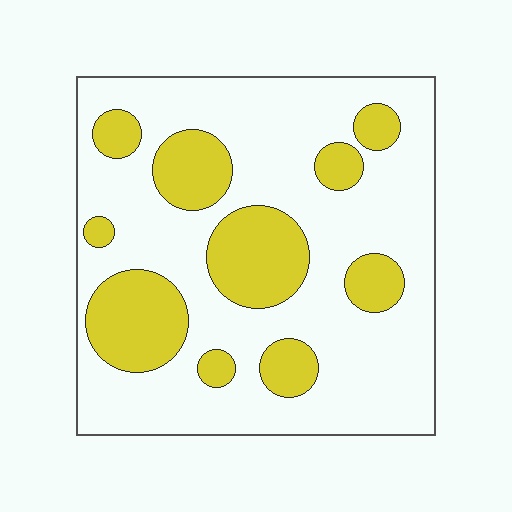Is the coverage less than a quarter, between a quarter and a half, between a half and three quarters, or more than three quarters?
Between a quarter and a half.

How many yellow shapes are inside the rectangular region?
10.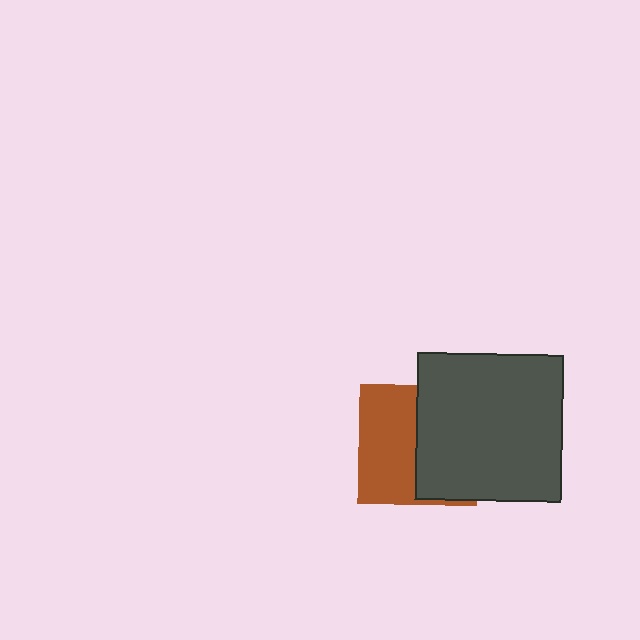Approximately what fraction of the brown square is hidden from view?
Roughly 51% of the brown square is hidden behind the dark gray square.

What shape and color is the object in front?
The object in front is a dark gray square.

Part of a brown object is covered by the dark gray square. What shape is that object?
It is a square.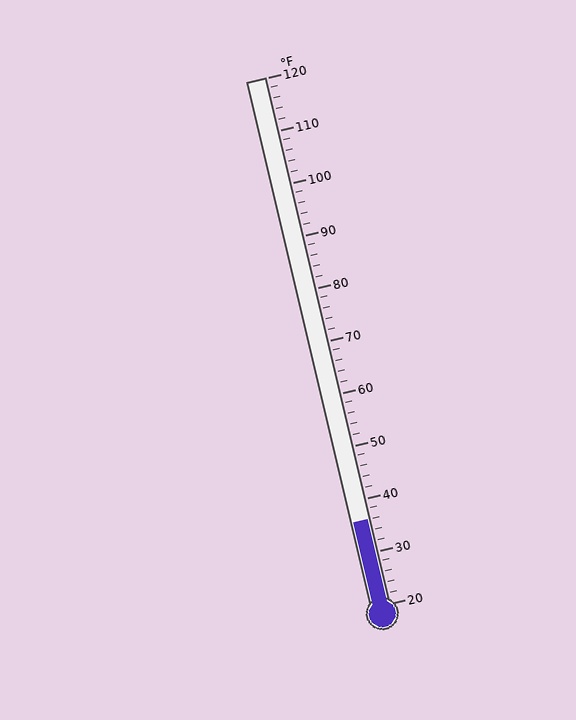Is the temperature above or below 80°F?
The temperature is below 80°F.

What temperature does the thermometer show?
The thermometer shows approximately 36°F.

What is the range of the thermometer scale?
The thermometer scale ranges from 20°F to 120°F.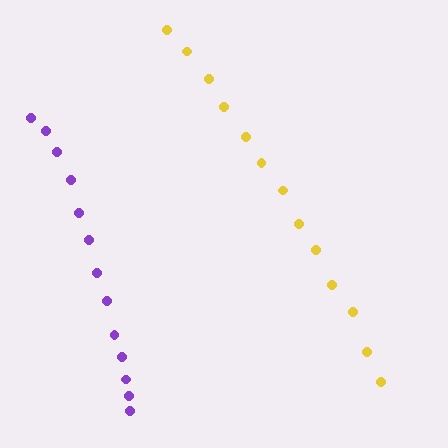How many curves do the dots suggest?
There are 2 distinct paths.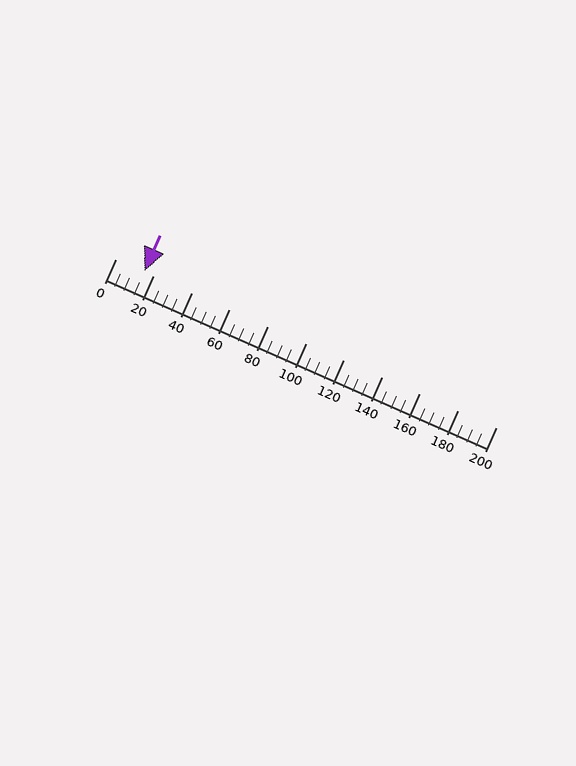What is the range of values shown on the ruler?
The ruler shows values from 0 to 200.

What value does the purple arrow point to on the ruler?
The purple arrow points to approximately 15.